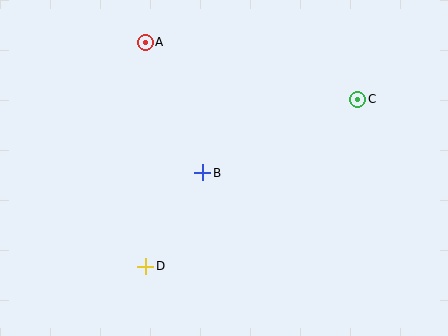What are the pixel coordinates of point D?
Point D is at (146, 266).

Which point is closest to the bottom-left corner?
Point D is closest to the bottom-left corner.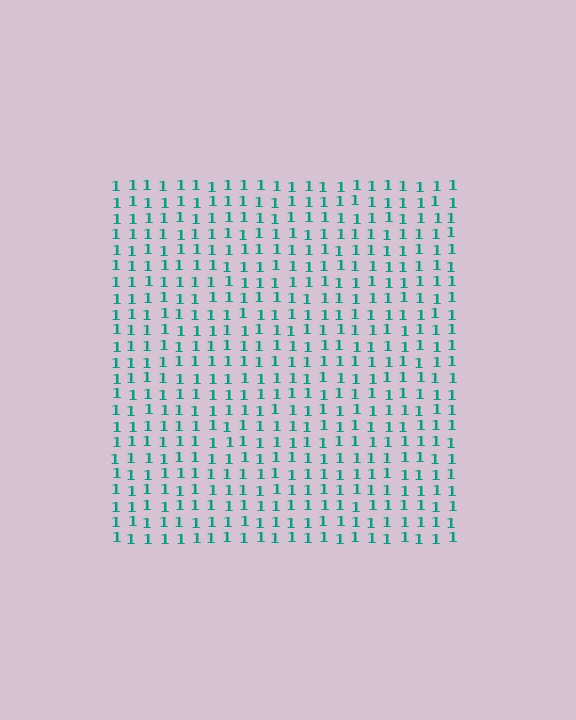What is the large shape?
The large shape is a square.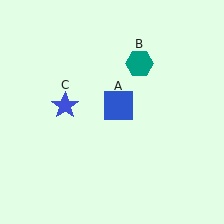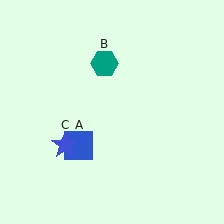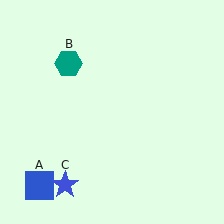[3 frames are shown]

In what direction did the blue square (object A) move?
The blue square (object A) moved down and to the left.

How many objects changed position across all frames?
3 objects changed position: blue square (object A), teal hexagon (object B), blue star (object C).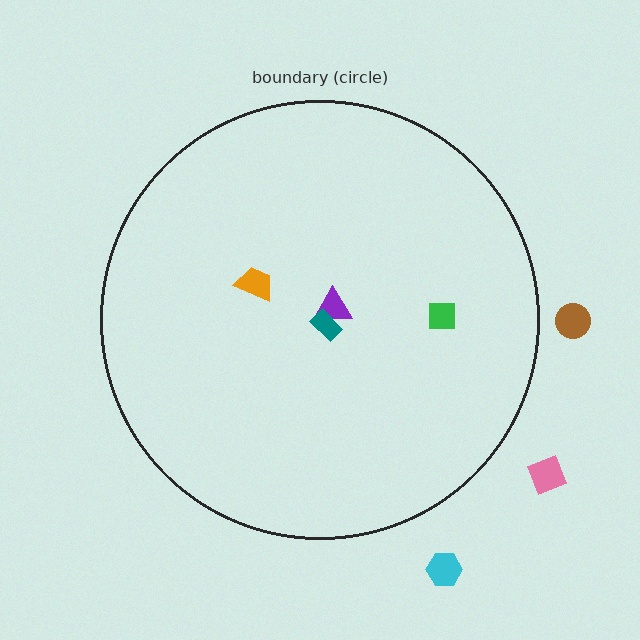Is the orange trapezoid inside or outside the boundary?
Inside.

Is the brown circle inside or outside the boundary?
Outside.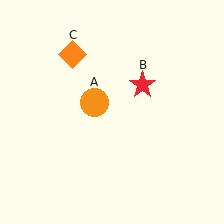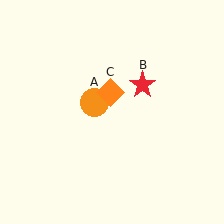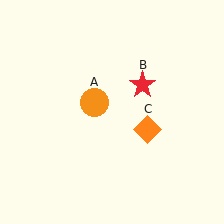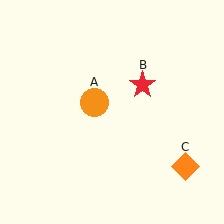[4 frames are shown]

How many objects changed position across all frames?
1 object changed position: orange diamond (object C).